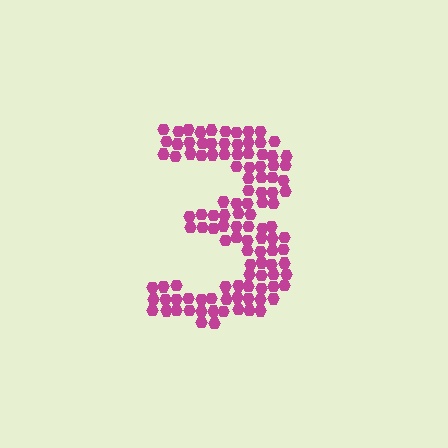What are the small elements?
The small elements are hexagons.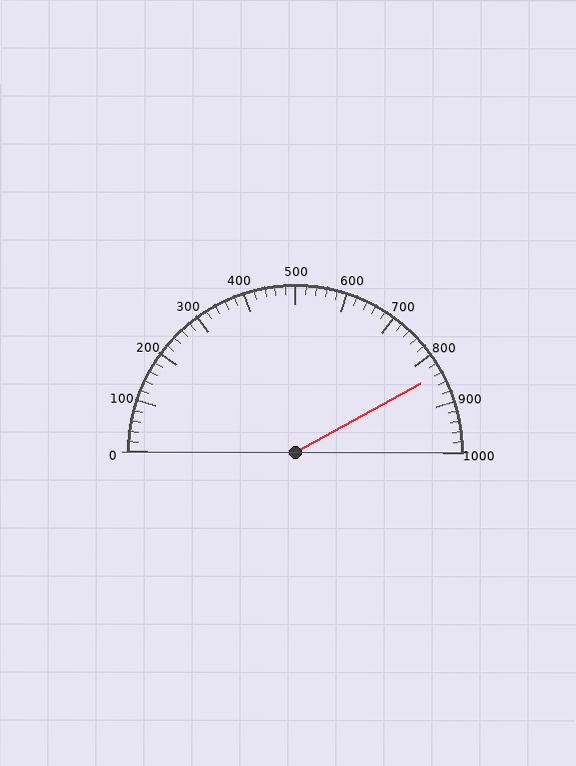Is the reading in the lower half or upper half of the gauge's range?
The reading is in the upper half of the range (0 to 1000).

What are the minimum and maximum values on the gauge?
The gauge ranges from 0 to 1000.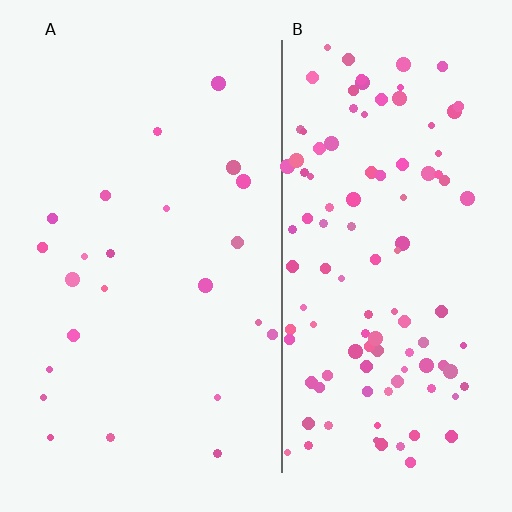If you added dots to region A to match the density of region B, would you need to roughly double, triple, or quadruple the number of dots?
Approximately quadruple.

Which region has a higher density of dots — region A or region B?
B (the right).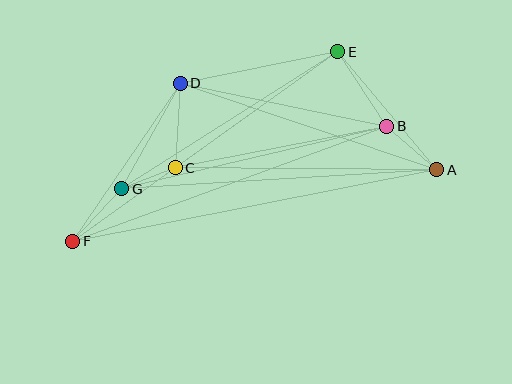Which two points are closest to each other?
Points C and G are closest to each other.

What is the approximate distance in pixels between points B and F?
The distance between B and F is approximately 334 pixels.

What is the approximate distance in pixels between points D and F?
The distance between D and F is approximately 191 pixels.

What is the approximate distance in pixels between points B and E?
The distance between B and E is approximately 89 pixels.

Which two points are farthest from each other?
Points A and F are farthest from each other.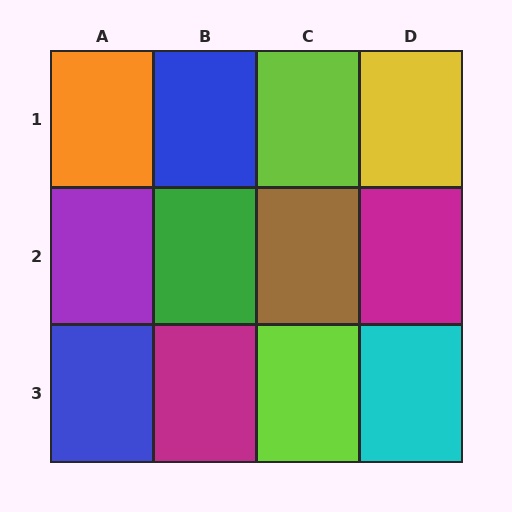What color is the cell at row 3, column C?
Lime.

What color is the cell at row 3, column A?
Blue.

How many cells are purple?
1 cell is purple.